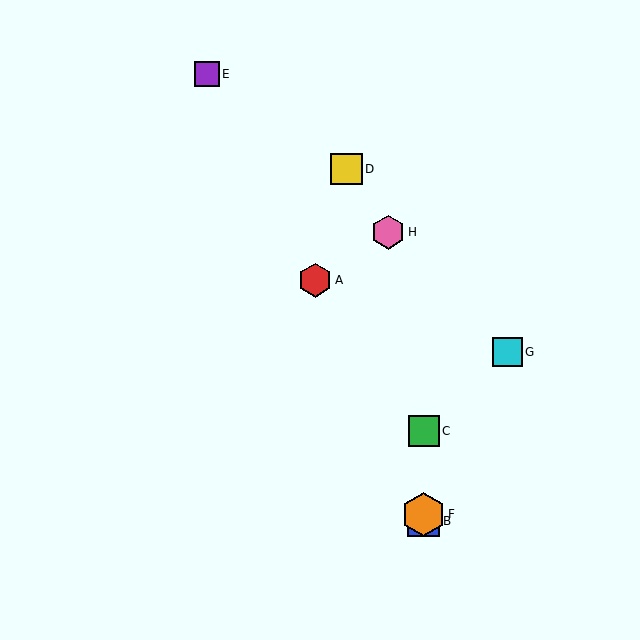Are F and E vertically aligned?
No, F is at x≈424 and E is at x≈207.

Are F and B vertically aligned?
Yes, both are at x≈424.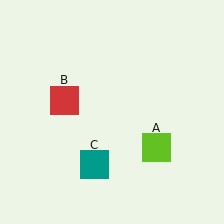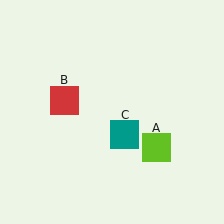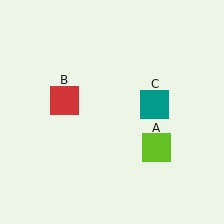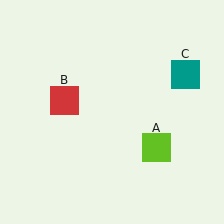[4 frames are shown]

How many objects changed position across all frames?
1 object changed position: teal square (object C).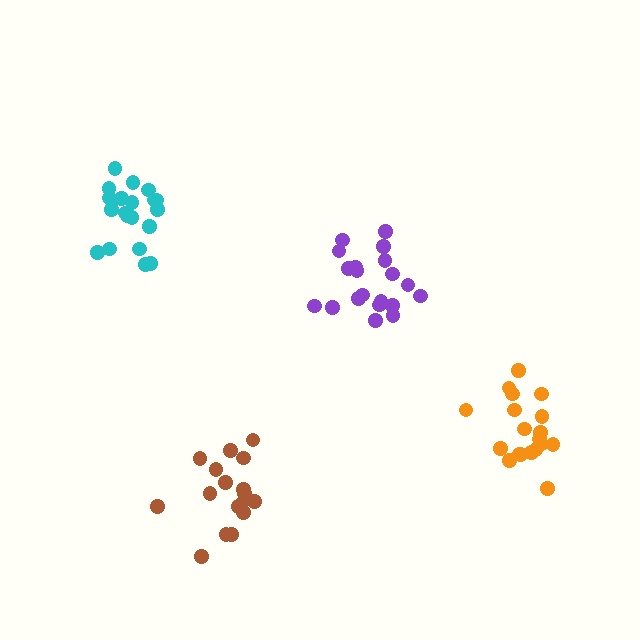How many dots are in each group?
Group 1: 20 dots, Group 2: 17 dots, Group 3: 20 dots, Group 4: 19 dots (76 total).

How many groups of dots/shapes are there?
There are 4 groups.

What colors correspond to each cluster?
The clusters are colored: cyan, brown, purple, orange.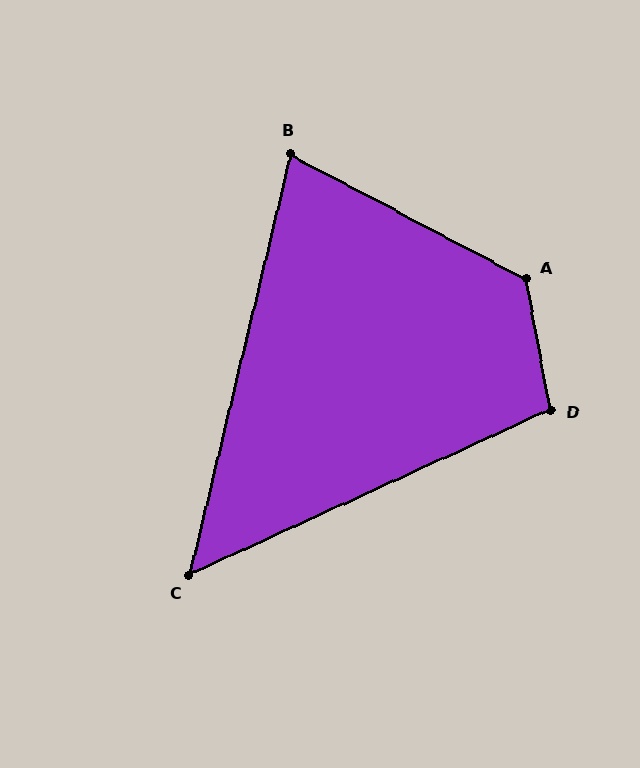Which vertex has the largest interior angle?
A, at approximately 128 degrees.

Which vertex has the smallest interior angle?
C, at approximately 52 degrees.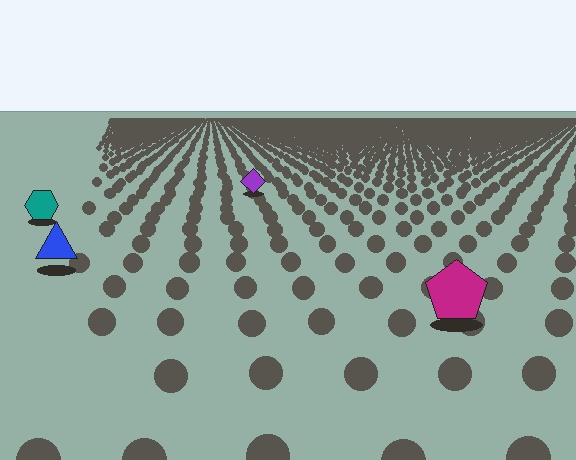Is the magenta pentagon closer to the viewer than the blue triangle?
Yes. The magenta pentagon is closer — you can tell from the texture gradient: the ground texture is coarser near it.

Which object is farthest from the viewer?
The purple diamond is farthest from the viewer. It appears smaller and the ground texture around it is denser.